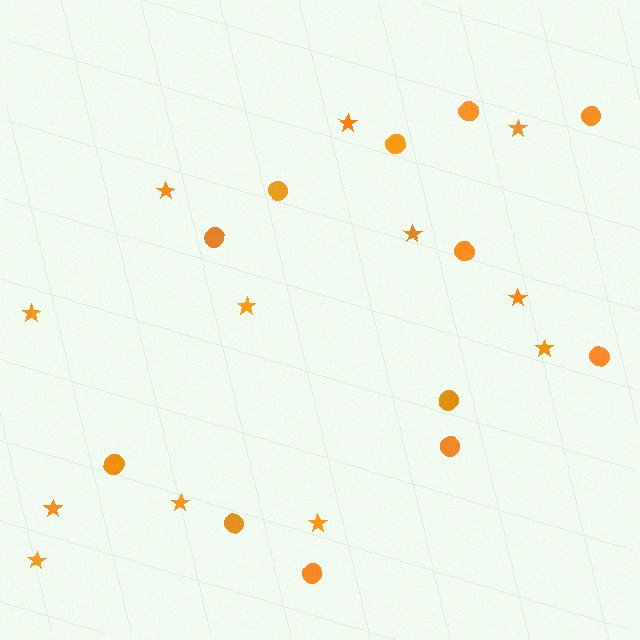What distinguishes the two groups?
There are 2 groups: one group of circles (12) and one group of stars (12).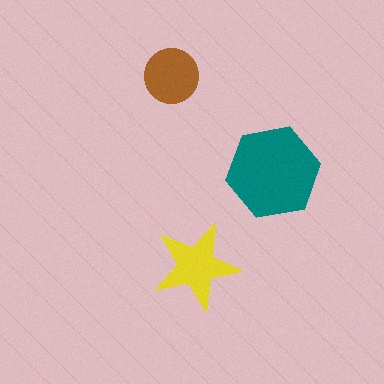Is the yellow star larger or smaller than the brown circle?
Larger.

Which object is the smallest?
The brown circle.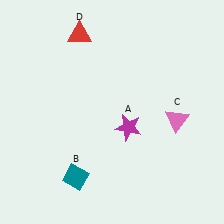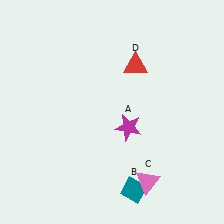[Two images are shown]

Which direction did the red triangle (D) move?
The red triangle (D) moved right.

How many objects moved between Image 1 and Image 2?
3 objects moved between the two images.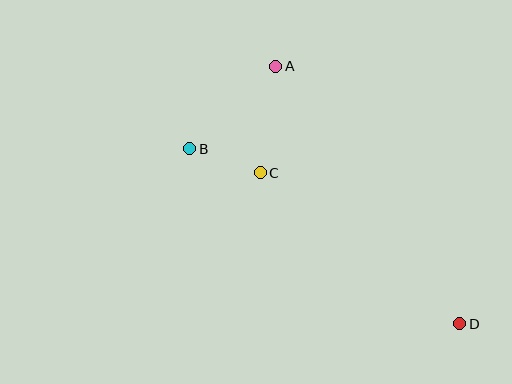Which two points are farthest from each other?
Points B and D are farthest from each other.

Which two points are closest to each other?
Points B and C are closest to each other.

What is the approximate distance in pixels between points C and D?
The distance between C and D is approximately 250 pixels.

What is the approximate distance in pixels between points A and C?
The distance between A and C is approximately 108 pixels.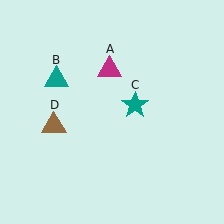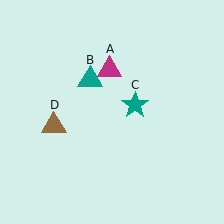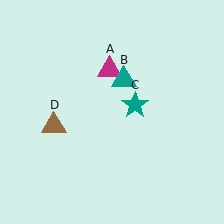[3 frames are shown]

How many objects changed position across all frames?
1 object changed position: teal triangle (object B).